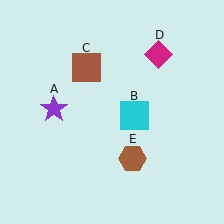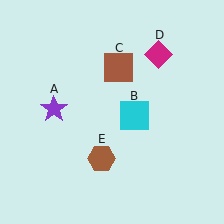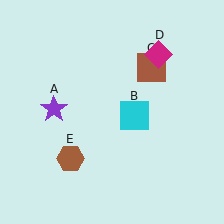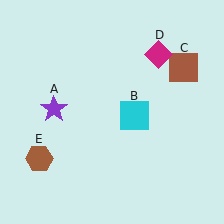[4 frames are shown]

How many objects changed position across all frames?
2 objects changed position: brown square (object C), brown hexagon (object E).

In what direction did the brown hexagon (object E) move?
The brown hexagon (object E) moved left.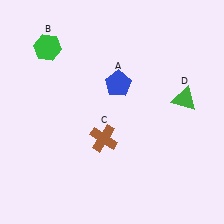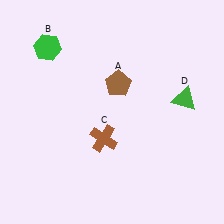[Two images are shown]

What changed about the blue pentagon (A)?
In Image 1, A is blue. In Image 2, it changed to brown.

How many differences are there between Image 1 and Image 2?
There is 1 difference between the two images.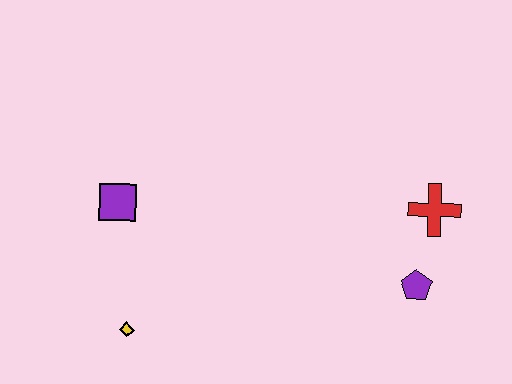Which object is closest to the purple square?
The yellow diamond is closest to the purple square.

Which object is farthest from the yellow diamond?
The red cross is farthest from the yellow diamond.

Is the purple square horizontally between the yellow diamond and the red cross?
No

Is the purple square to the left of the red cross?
Yes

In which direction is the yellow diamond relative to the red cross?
The yellow diamond is to the left of the red cross.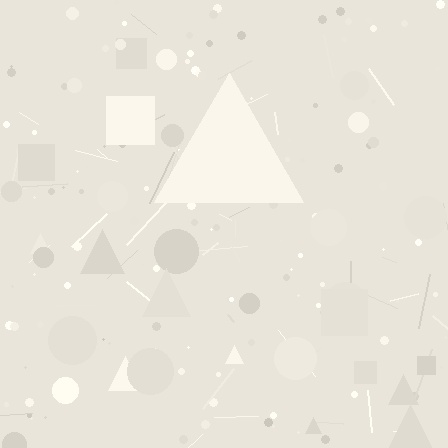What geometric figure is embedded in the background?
A triangle is embedded in the background.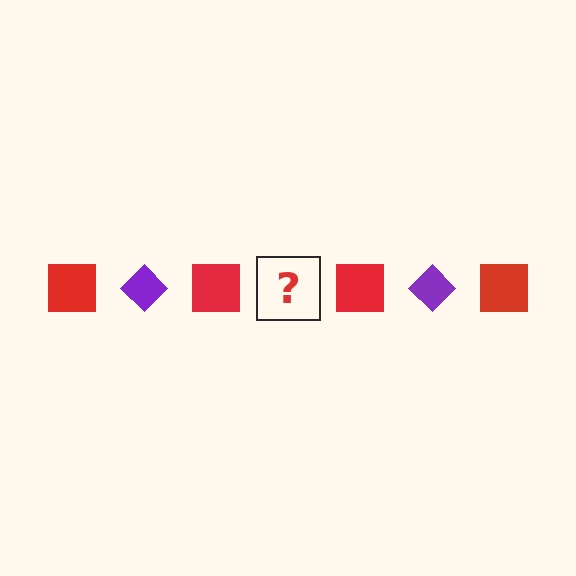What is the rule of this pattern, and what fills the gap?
The rule is that the pattern alternates between red square and purple diamond. The gap should be filled with a purple diamond.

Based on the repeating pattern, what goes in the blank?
The blank should be a purple diamond.